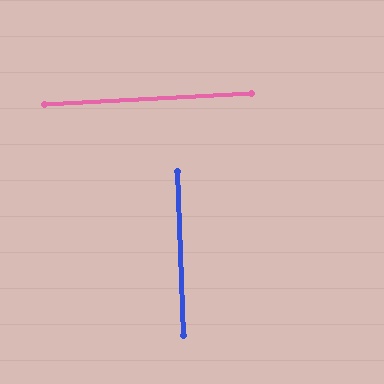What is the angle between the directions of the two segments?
Approximately 89 degrees.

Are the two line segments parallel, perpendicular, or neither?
Perpendicular — they meet at approximately 89°.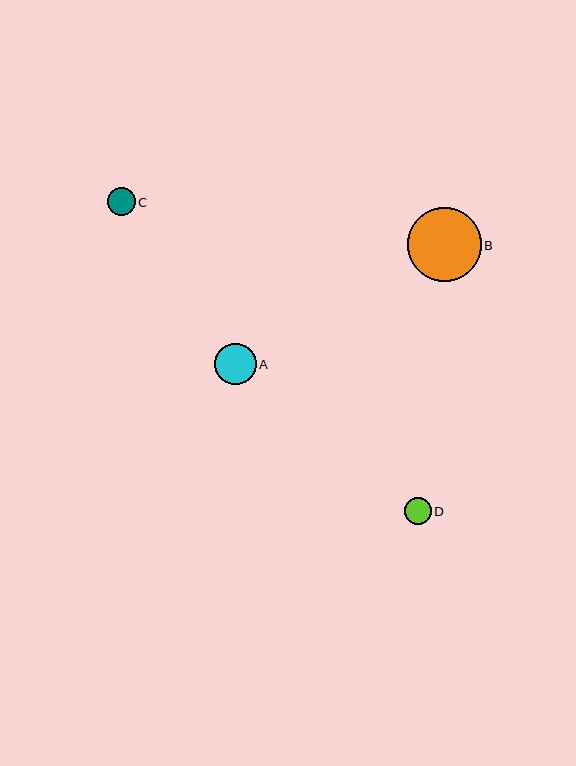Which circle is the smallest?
Circle D is the smallest with a size of approximately 27 pixels.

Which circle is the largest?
Circle B is the largest with a size of approximately 74 pixels.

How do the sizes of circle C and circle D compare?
Circle C and circle D are approximately the same size.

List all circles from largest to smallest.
From largest to smallest: B, A, C, D.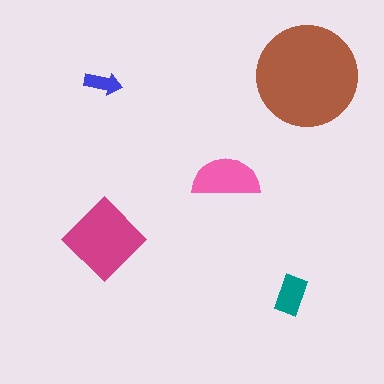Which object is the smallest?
The blue arrow.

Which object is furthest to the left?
The blue arrow is leftmost.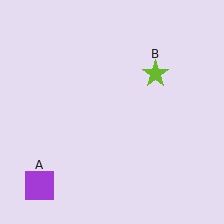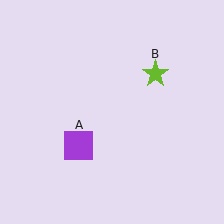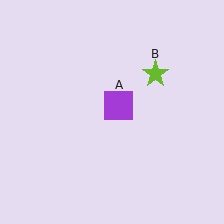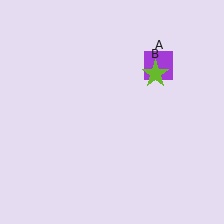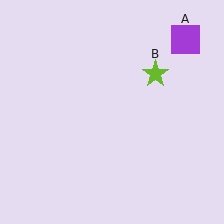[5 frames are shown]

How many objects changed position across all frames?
1 object changed position: purple square (object A).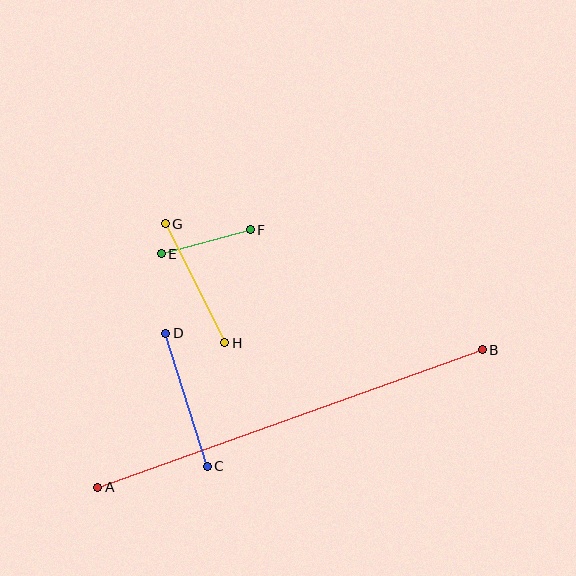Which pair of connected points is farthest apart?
Points A and B are farthest apart.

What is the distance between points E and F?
The distance is approximately 92 pixels.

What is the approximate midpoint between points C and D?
The midpoint is at approximately (187, 400) pixels.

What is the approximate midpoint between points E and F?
The midpoint is at approximately (206, 242) pixels.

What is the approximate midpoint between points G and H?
The midpoint is at approximately (195, 283) pixels.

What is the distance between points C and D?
The distance is approximately 139 pixels.